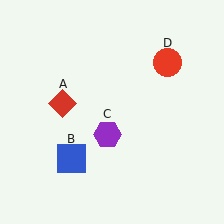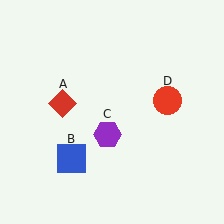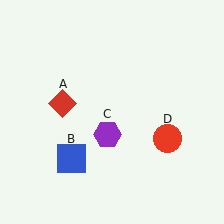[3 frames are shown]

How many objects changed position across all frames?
1 object changed position: red circle (object D).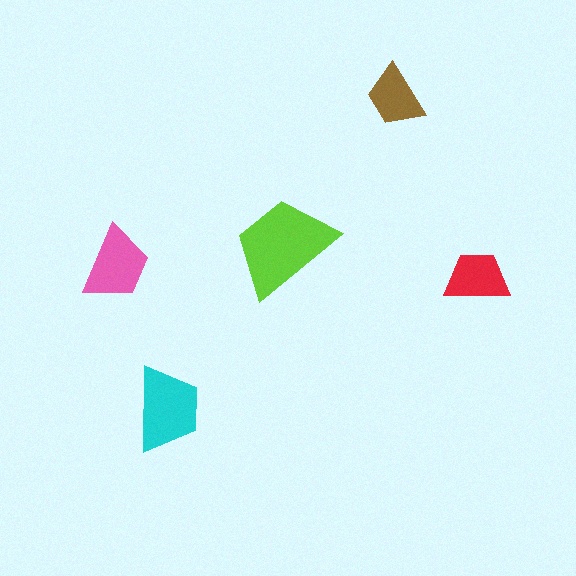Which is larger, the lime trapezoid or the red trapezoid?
The lime one.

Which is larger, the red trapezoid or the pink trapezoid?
The pink one.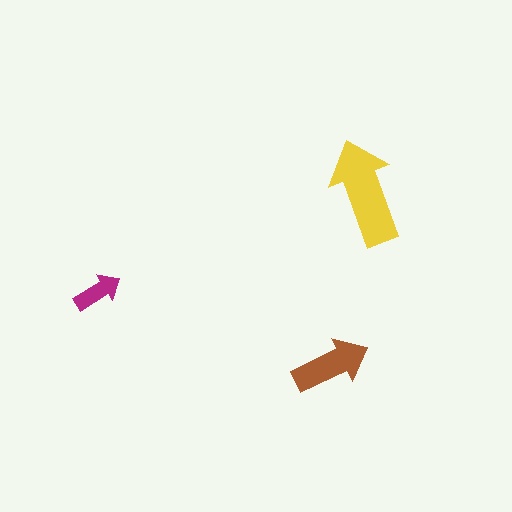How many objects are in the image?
There are 3 objects in the image.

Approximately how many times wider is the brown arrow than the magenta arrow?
About 1.5 times wider.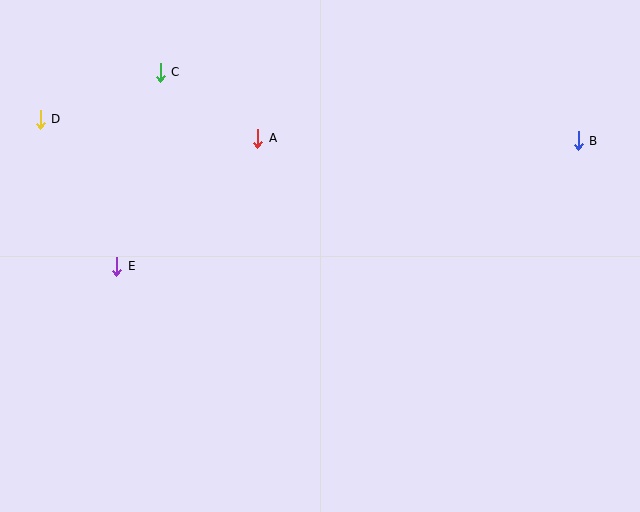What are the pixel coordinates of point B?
Point B is at (578, 141).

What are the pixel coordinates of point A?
Point A is at (258, 138).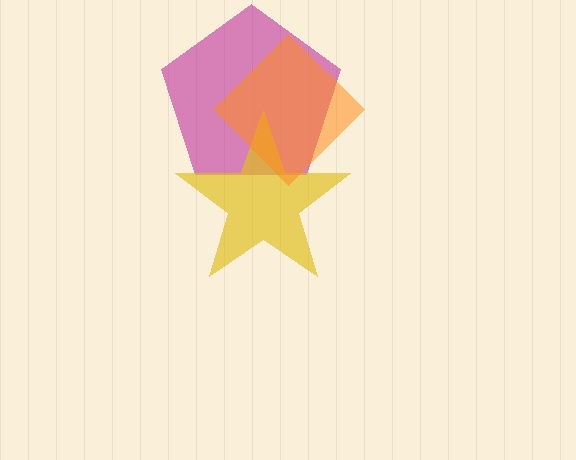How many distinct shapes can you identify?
There are 3 distinct shapes: a magenta pentagon, a yellow star, an orange diamond.